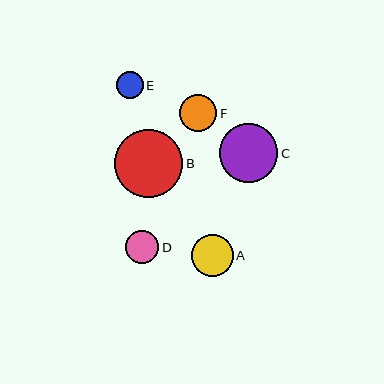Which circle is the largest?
Circle B is the largest with a size of approximately 68 pixels.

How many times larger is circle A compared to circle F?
Circle A is approximately 1.1 times the size of circle F.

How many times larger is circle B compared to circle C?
Circle B is approximately 1.2 times the size of circle C.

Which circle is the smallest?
Circle E is the smallest with a size of approximately 27 pixels.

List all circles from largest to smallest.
From largest to smallest: B, C, A, F, D, E.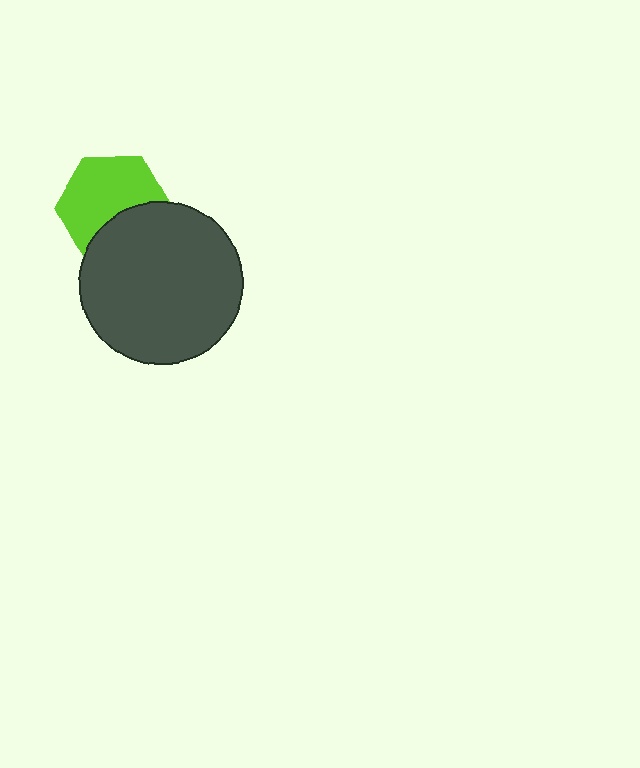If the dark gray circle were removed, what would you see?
You would see the complete lime hexagon.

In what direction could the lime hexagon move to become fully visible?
The lime hexagon could move up. That would shift it out from behind the dark gray circle entirely.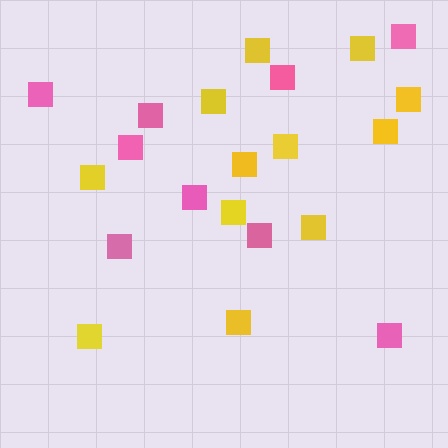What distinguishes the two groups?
There are 2 groups: one group of pink squares (9) and one group of yellow squares (12).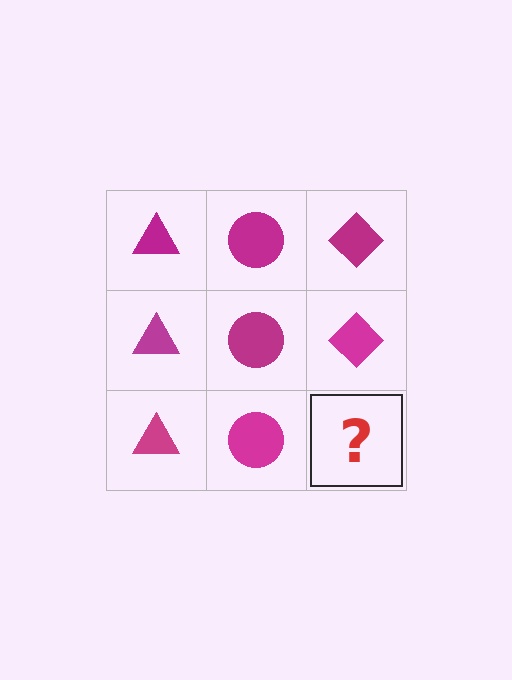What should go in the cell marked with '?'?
The missing cell should contain a magenta diamond.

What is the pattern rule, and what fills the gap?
The rule is that each column has a consistent shape. The gap should be filled with a magenta diamond.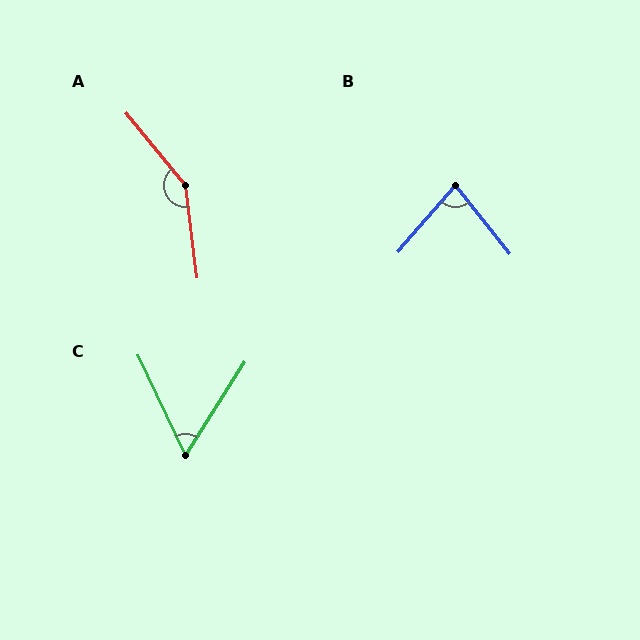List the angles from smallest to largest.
C (57°), B (80°), A (148°).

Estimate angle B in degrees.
Approximately 80 degrees.